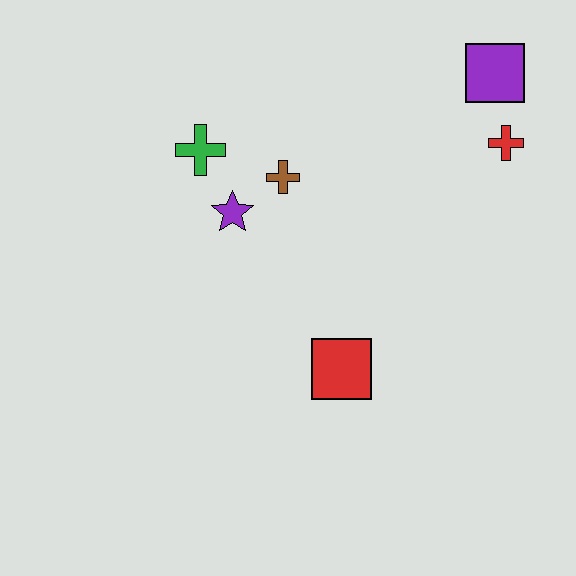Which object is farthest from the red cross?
The green cross is farthest from the red cross.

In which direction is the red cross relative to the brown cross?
The red cross is to the right of the brown cross.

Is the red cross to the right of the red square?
Yes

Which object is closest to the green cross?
The purple star is closest to the green cross.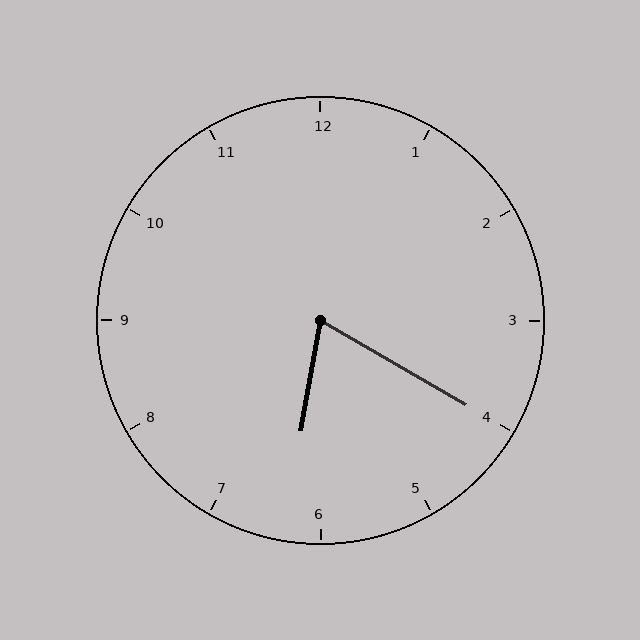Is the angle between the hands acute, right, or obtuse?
It is acute.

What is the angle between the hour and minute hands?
Approximately 70 degrees.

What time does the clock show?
6:20.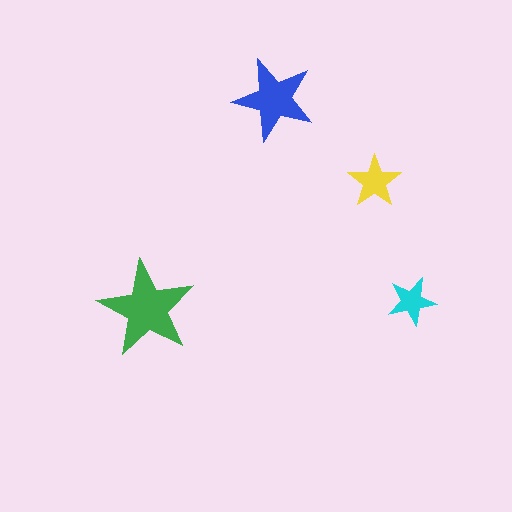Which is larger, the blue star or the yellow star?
The blue one.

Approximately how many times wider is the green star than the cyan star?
About 2 times wider.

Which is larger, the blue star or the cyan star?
The blue one.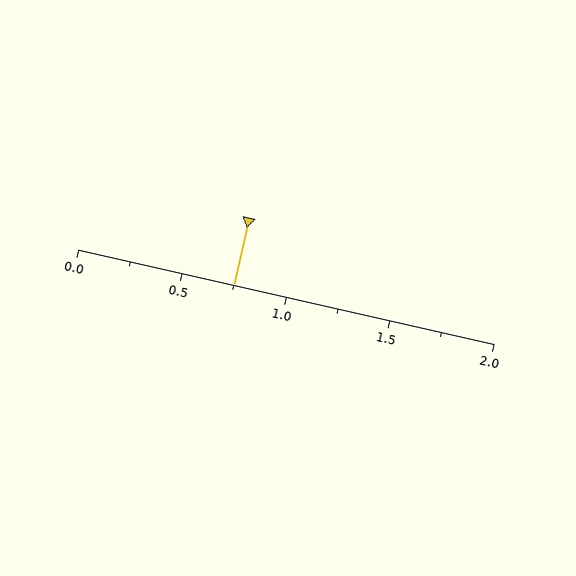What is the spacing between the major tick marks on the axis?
The major ticks are spaced 0.5 apart.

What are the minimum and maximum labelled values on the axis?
The axis runs from 0.0 to 2.0.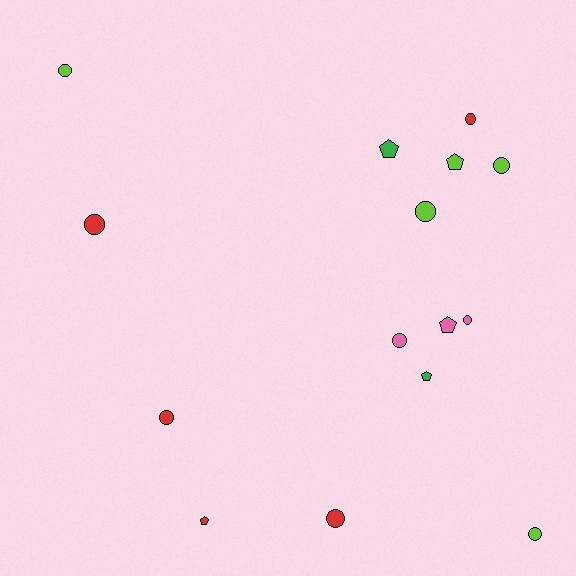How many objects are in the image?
There are 15 objects.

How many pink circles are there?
There are 2 pink circles.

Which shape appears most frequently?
Circle, with 10 objects.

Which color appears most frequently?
Red, with 5 objects.